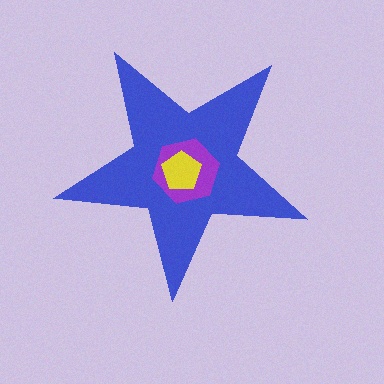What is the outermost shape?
The blue star.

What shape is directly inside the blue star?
The purple hexagon.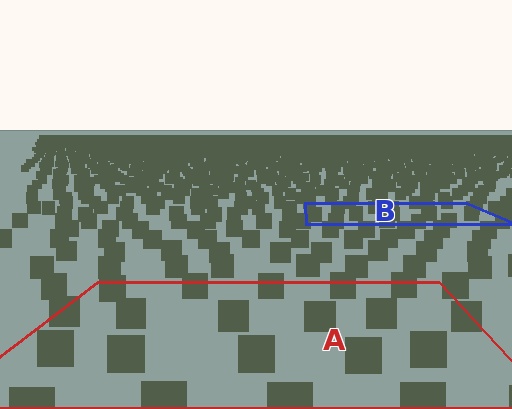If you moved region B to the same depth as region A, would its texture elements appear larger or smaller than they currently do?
They would appear larger. At a closer depth, the same texture elements are projected at a bigger on-screen size.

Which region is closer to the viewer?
Region A is closer. The texture elements there are larger and more spread out.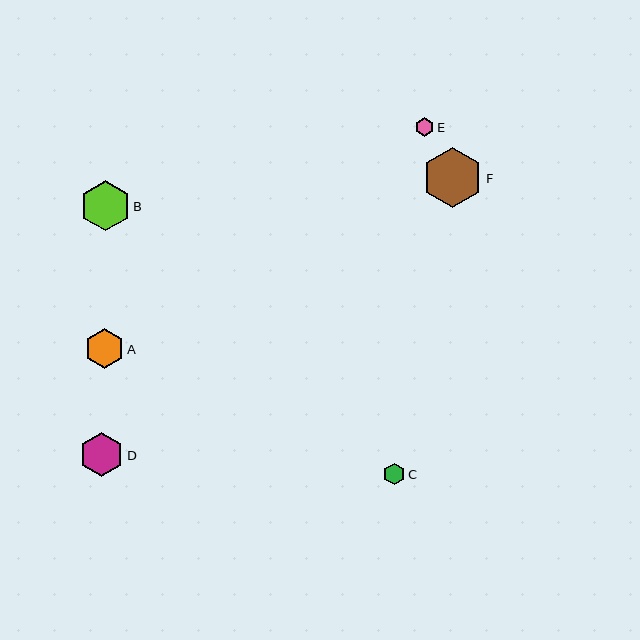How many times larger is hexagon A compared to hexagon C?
Hexagon A is approximately 1.9 times the size of hexagon C.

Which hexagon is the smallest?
Hexagon E is the smallest with a size of approximately 19 pixels.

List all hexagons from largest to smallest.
From largest to smallest: F, B, D, A, C, E.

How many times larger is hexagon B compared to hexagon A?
Hexagon B is approximately 1.3 times the size of hexagon A.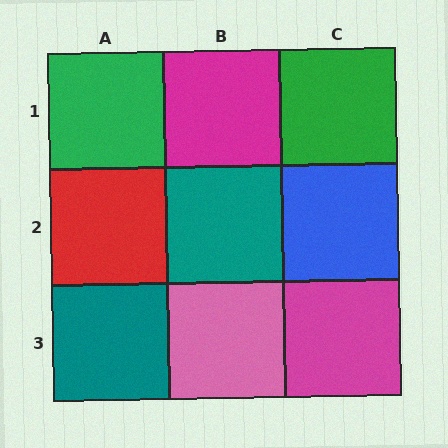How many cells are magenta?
2 cells are magenta.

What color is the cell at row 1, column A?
Green.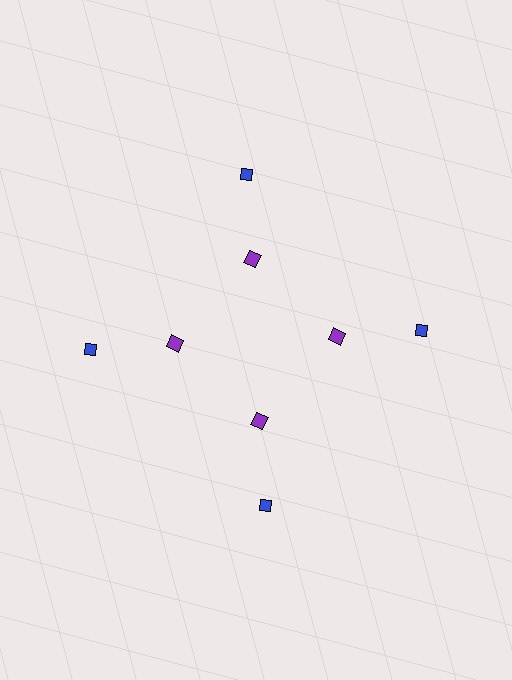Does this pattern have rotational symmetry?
Yes, this pattern has 4-fold rotational symmetry. It looks the same after rotating 90 degrees around the center.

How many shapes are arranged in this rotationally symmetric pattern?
There are 8 shapes, arranged in 4 groups of 2.